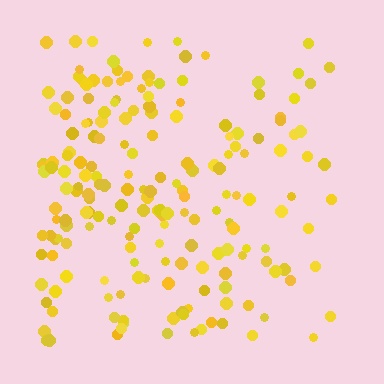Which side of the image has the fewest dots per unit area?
The right.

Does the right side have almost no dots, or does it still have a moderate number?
Still a moderate number, just noticeably fewer than the left.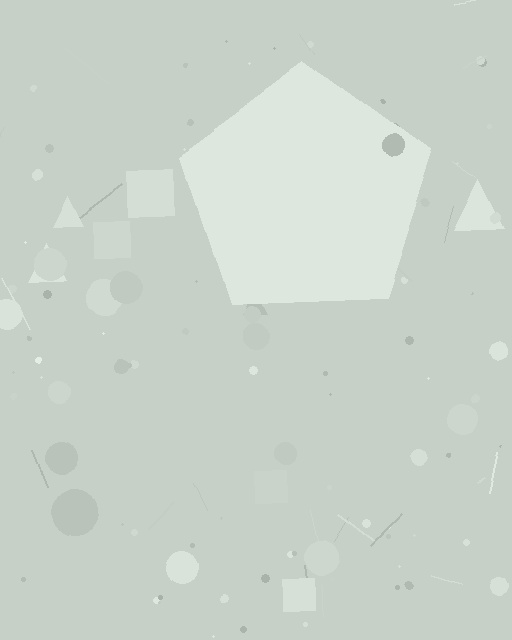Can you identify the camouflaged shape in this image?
The camouflaged shape is a pentagon.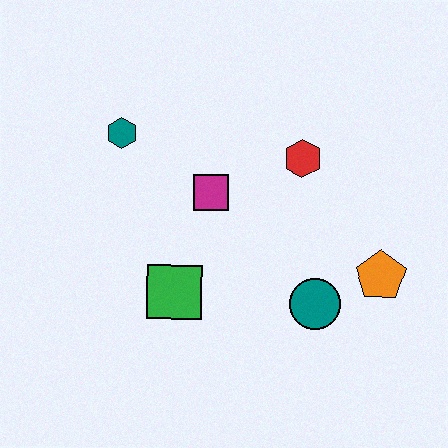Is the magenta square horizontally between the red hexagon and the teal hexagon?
Yes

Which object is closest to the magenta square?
The red hexagon is closest to the magenta square.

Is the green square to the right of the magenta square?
No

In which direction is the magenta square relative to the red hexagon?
The magenta square is to the left of the red hexagon.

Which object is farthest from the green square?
The orange pentagon is farthest from the green square.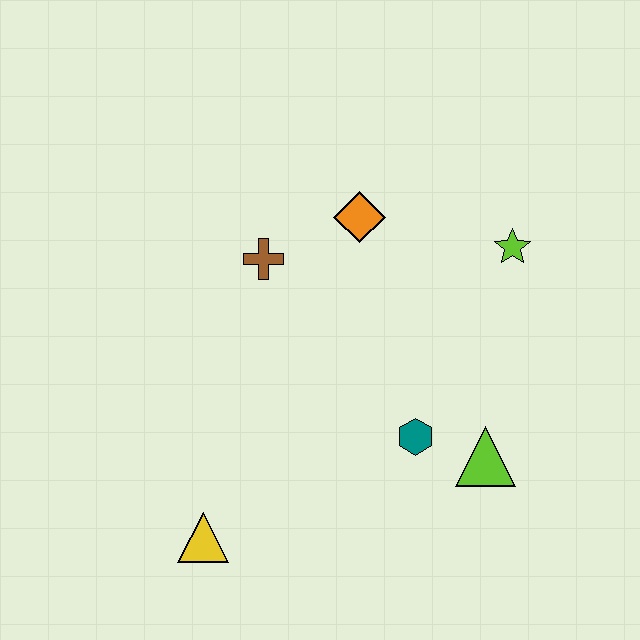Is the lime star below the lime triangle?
No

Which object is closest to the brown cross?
The orange diamond is closest to the brown cross.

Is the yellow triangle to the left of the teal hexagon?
Yes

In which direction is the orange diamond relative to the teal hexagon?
The orange diamond is above the teal hexagon.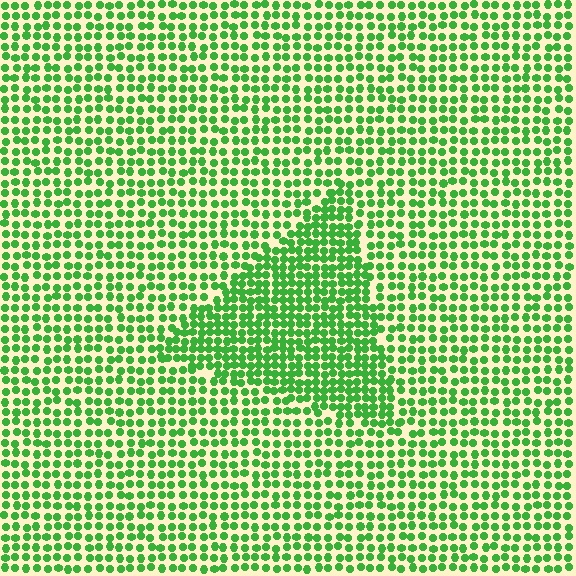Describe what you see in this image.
The image contains small green elements arranged at two different densities. A triangle-shaped region is visible where the elements are more densely packed than the surrounding area.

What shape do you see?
I see a triangle.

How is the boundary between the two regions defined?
The boundary is defined by a change in element density (approximately 1.6x ratio). All elements are the same color, size, and shape.